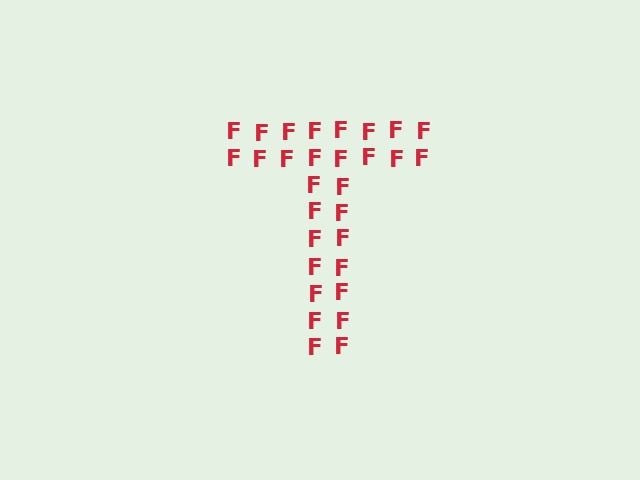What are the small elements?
The small elements are letter F's.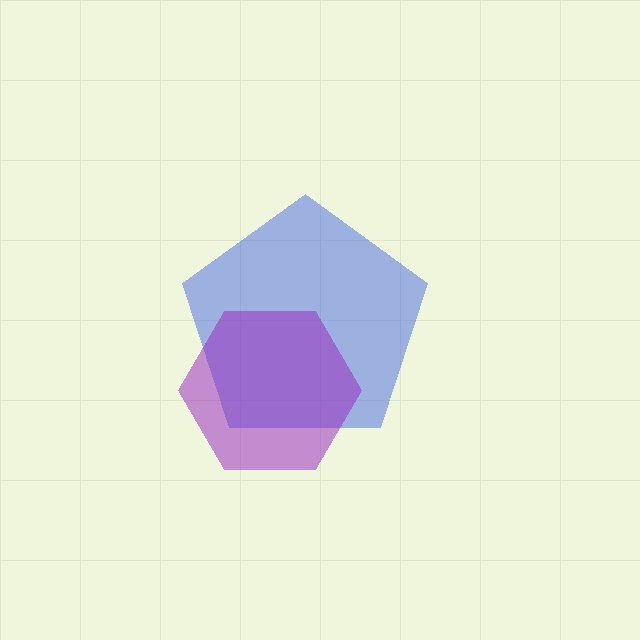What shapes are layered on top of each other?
The layered shapes are: a blue pentagon, a purple hexagon.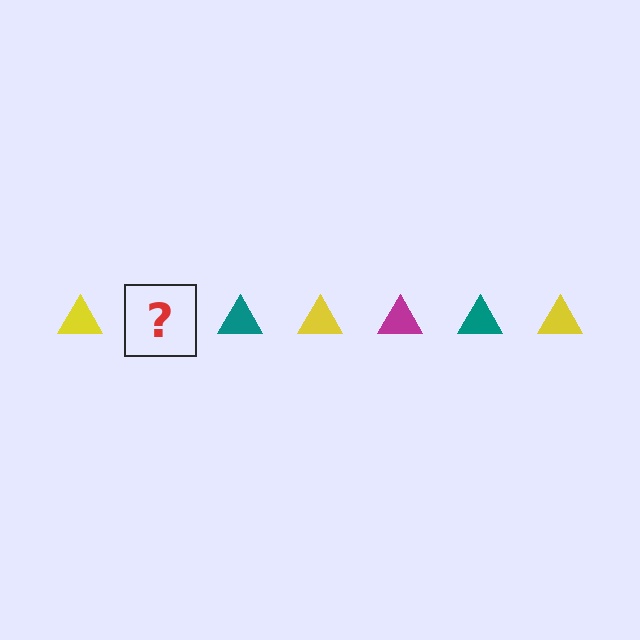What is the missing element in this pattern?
The missing element is a magenta triangle.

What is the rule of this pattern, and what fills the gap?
The rule is that the pattern cycles through yellow, magenta, teal triangles. The gap should be filled with a magenta triangle.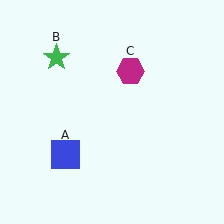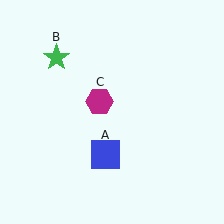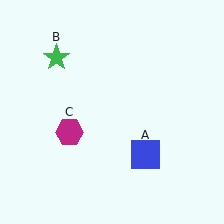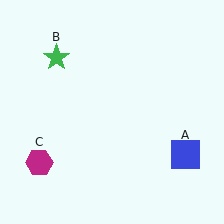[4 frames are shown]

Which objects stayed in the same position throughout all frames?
Green star (object B) remained stationary.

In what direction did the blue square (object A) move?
The blue square (object A) moved right.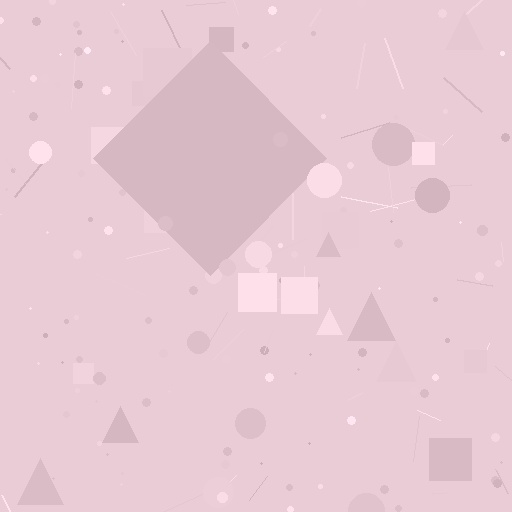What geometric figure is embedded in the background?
A diamond is embedded in the background.